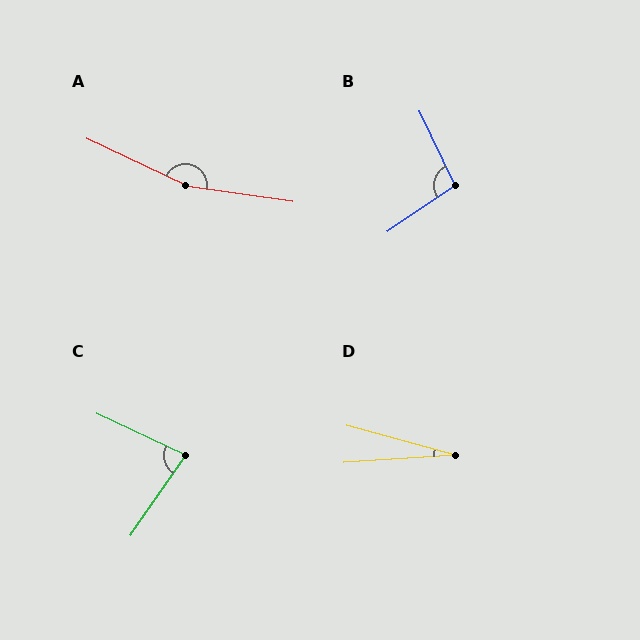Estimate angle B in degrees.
Approximately 98 degrees.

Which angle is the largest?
A, at approximately 163 degrees.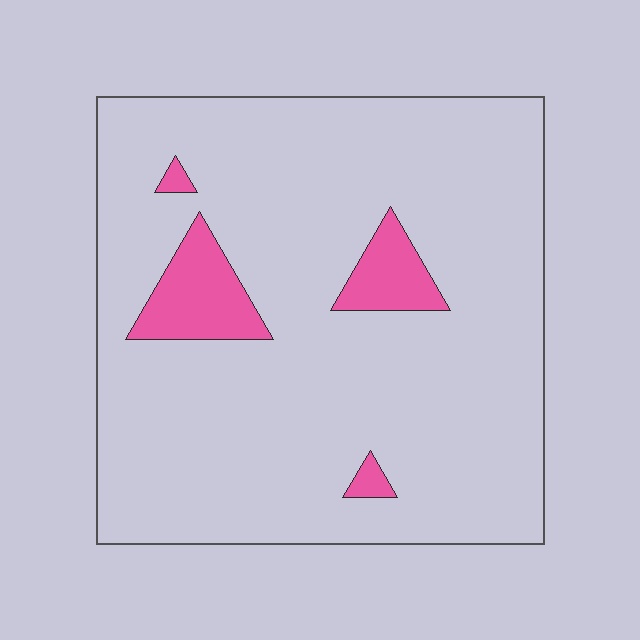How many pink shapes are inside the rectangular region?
4.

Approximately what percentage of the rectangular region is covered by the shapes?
Approximately 10%.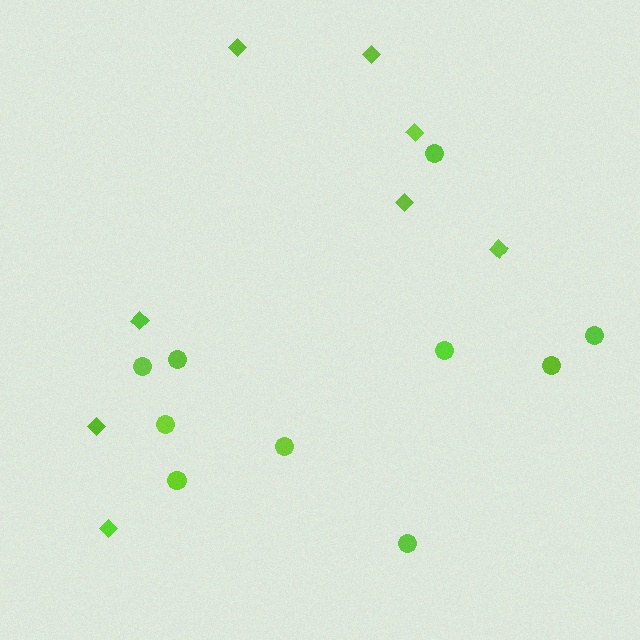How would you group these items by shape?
There are 2 groups: one group of circles (10) and one group of diamonds (8).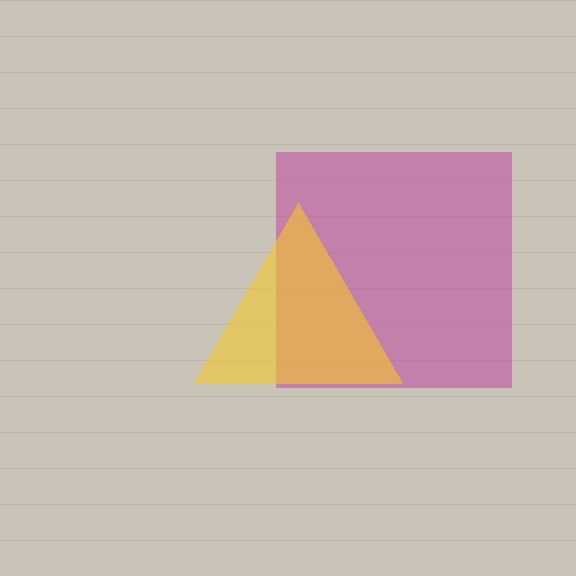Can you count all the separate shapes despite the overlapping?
Yes, there are 2 separate shapes.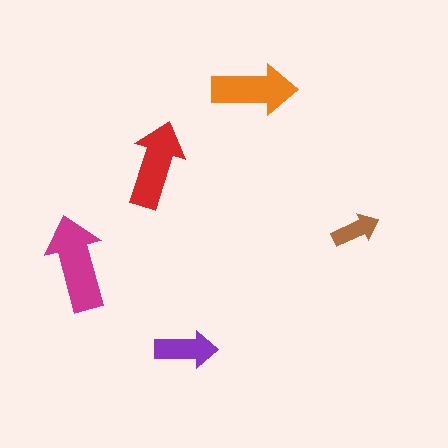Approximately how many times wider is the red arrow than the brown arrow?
About 2 times wider.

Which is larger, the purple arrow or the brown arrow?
The purple one.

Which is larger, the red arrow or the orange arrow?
The red one.